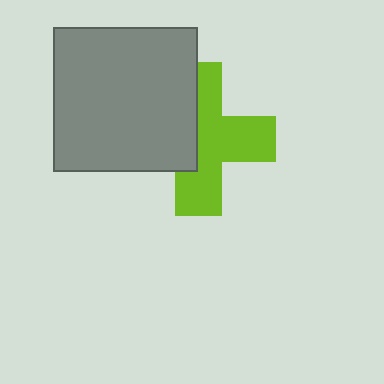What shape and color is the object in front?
The object in front is a gray square.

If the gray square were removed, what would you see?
You would see the complete lime cross.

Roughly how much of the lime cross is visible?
About half of it is visible (roughly 59%).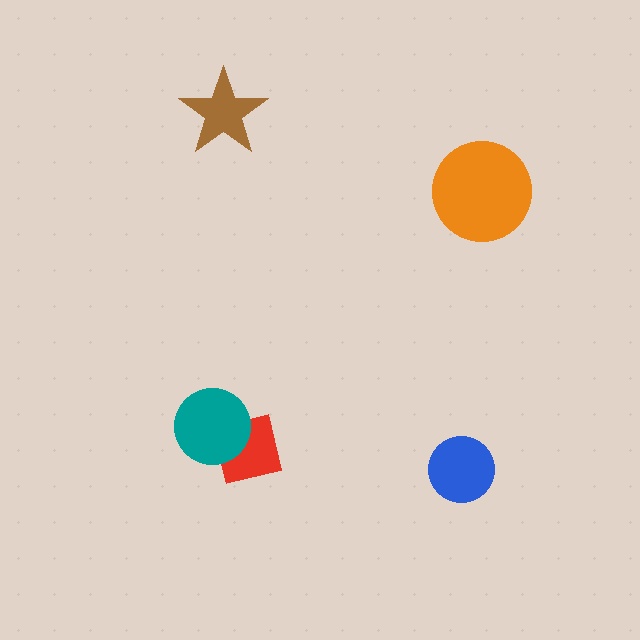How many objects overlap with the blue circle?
0 objects overlap with the blue circle.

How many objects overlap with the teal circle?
1 object overlaps with the teal circle.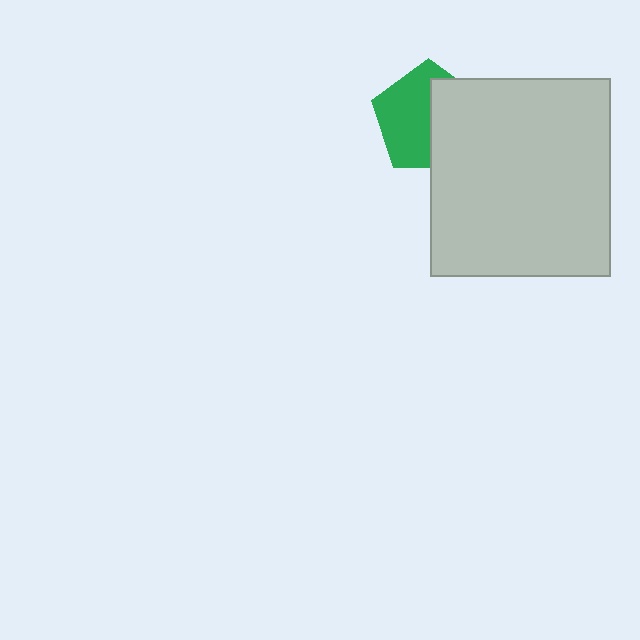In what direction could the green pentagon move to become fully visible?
The green pentagon could move left. That would shift it out from behind the light gray rectangle entirely.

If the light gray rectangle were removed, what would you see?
You would see the complete green pentagon.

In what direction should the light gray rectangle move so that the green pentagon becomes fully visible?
The light gray rectangle should move right. That is the shortest direction to clear the overlap and leave the green pentagon fully visible.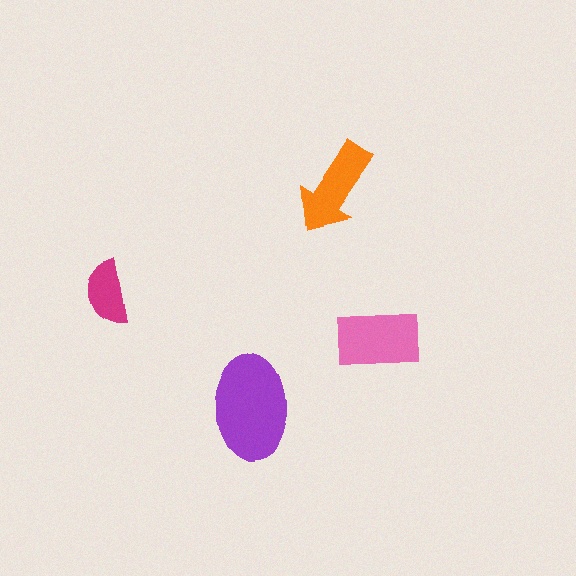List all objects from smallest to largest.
The magenta semicircle, the orange arrow, the pink rectangle, the purple ellipse.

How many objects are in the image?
There are 4 objects in the image.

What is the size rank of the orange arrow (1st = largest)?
3rd.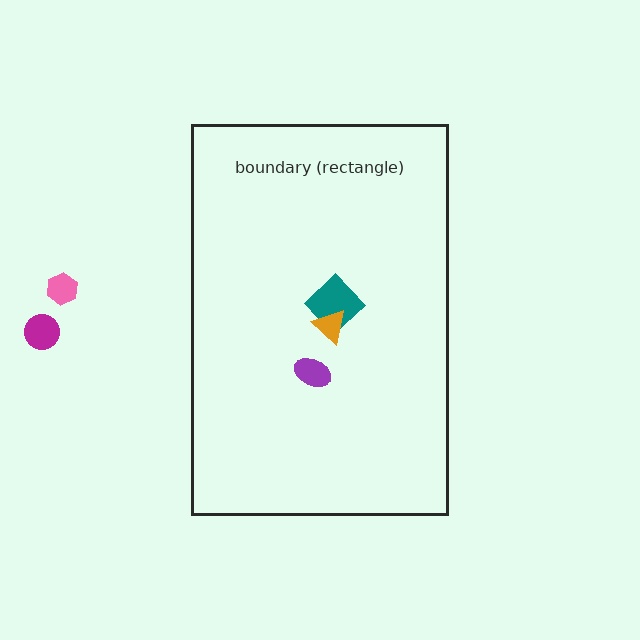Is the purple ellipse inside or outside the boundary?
Inside.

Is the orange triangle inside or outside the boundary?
Inside.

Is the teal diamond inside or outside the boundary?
Inside.